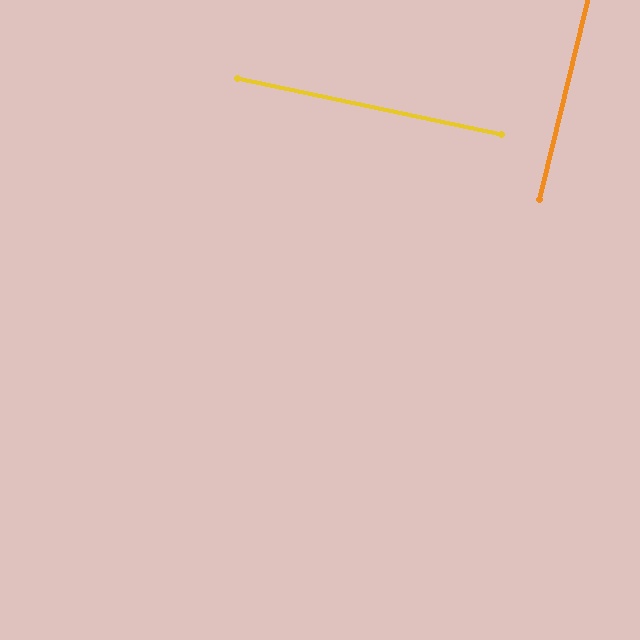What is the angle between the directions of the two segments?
Approximately 88 degrees.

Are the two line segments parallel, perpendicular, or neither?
Perpendicular — they meet at approximately 88°.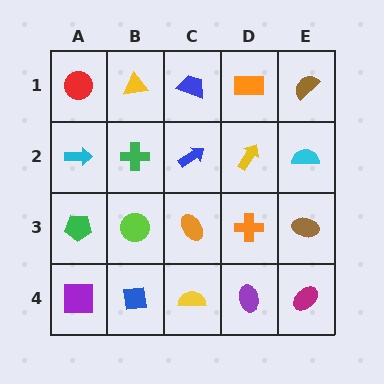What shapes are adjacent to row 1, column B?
A green cross (row 2, column B), a red circle (row 1, column A), a blue trapezoid (row 1, column C).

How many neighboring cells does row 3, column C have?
4.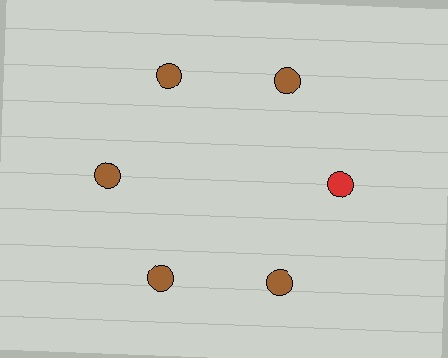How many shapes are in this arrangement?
There are 6 shapes arranged in a ring pattern.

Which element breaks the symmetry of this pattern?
The red circle at roughly the 3 o'clock position breaks the symmetry. All other shapes are brown circles.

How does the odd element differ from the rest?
It has a different color: red instead of brown.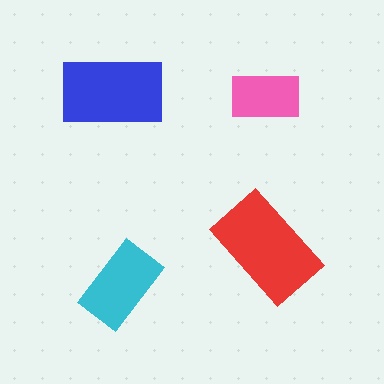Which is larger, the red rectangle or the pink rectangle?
The red one.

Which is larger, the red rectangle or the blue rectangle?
The red one.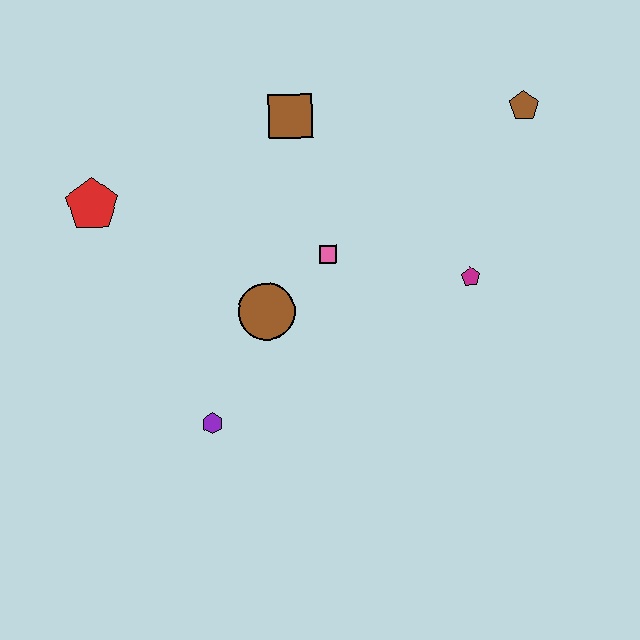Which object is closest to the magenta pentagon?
The pink square is closest to the magenta pentagon.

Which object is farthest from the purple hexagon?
The brown pentagon is farthest from the purple hexagon.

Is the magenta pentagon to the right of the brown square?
Yes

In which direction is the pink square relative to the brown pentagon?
The pink square is to the left of the brown pentagon.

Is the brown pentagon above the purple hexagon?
Yes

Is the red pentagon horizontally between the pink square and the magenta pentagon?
No